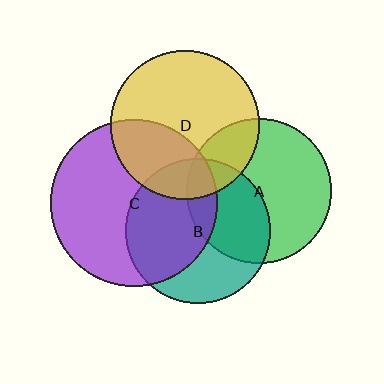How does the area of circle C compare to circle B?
Approximately 1.3 times.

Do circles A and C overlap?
Yes.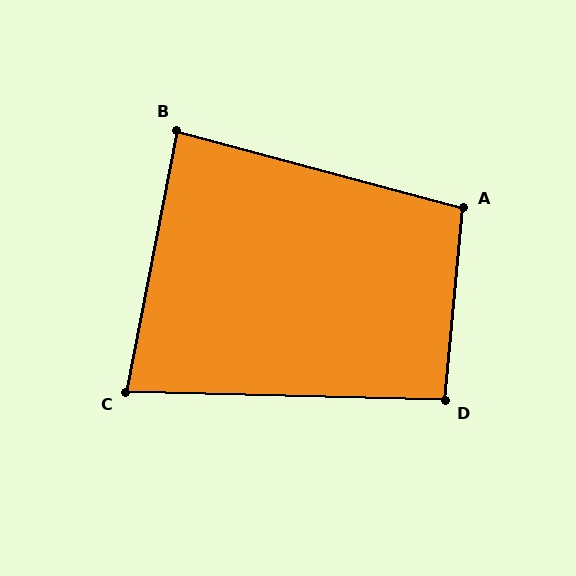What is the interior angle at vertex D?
Approximately 94 degrees (approximately right).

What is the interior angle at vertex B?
Approximately 86 degrees (approximately right).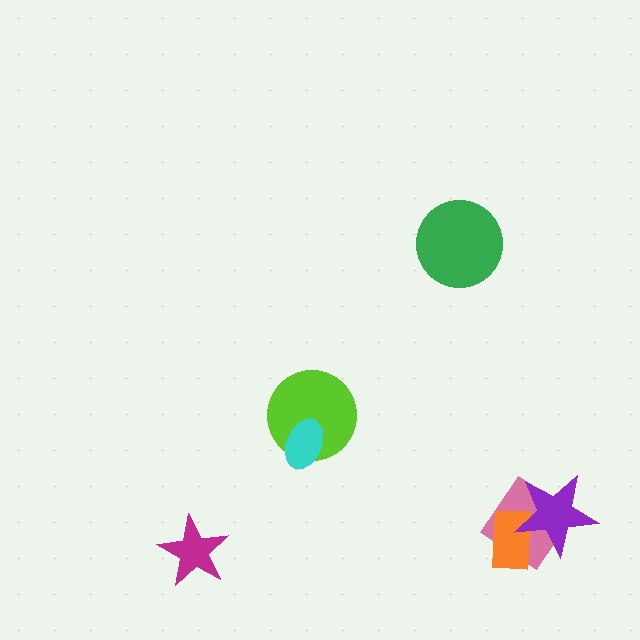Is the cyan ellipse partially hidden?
No, no other shape covers it.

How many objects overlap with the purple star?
2 objects overlap with the purple star.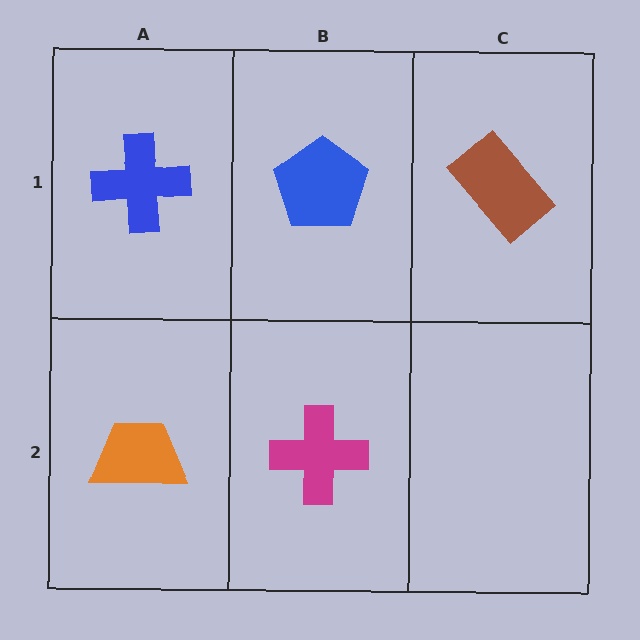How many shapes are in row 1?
3 shapes.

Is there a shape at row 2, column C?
No, that cell is empty.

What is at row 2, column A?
An orange trapezoid.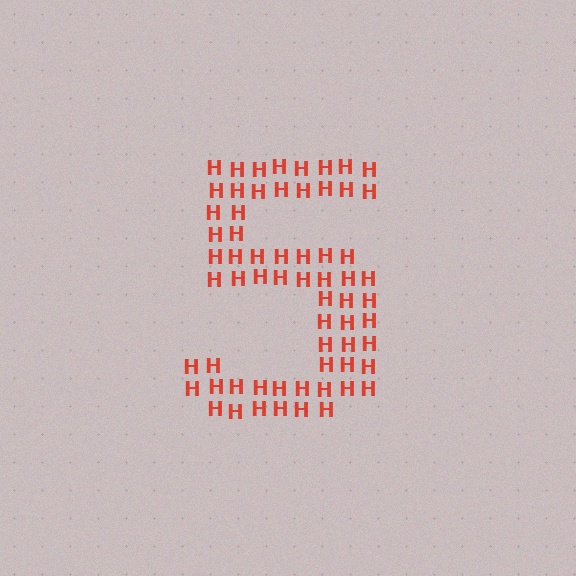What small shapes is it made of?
It is made of small letter H's.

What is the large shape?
The large shape is the digit 5.